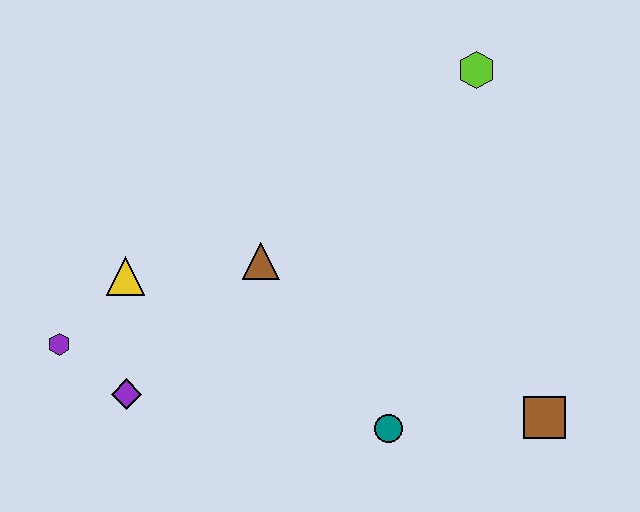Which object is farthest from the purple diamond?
The lime hexagon is farthest from the purple diamond.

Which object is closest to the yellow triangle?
The purple hexagon is closest to the yellow triangle.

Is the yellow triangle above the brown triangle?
No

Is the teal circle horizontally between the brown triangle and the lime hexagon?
Yes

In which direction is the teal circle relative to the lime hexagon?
The teal circle is below the lime hexagon.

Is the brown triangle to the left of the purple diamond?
No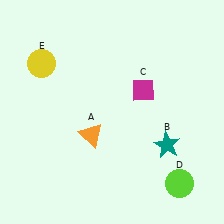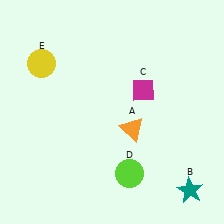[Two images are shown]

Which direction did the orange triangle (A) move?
The orange triangle (A) moved right.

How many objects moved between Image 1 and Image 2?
3 objects moved between the two images.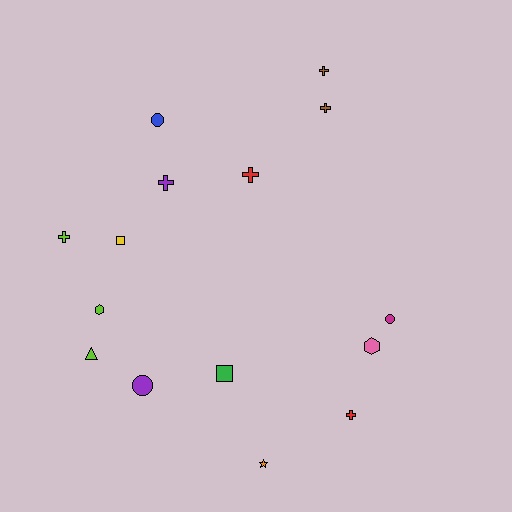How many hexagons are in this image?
There are 2 hexagons.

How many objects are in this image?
There are 15 objects.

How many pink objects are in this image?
There is 1 pink object.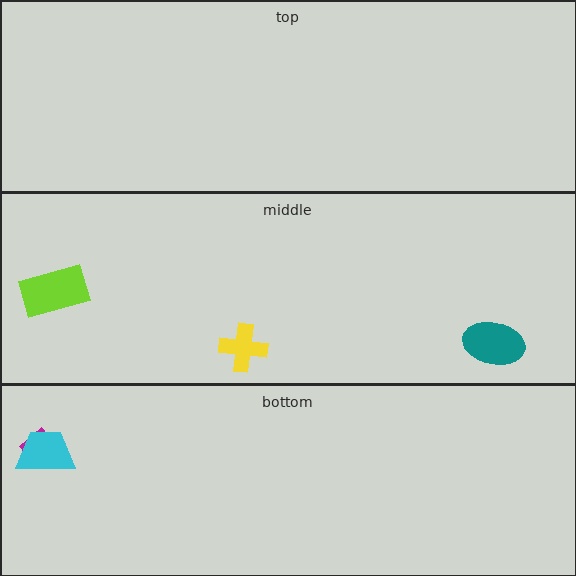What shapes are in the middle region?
The lime rectangle, the yellow cross, the teal ellipse.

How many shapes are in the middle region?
3.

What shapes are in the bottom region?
The magenta diamond, the cyan trapezoid.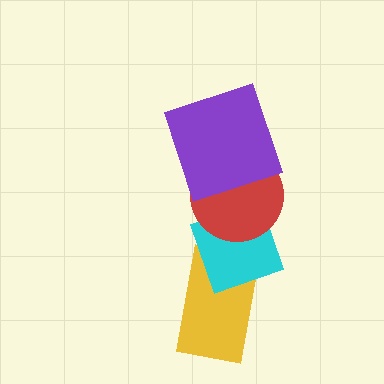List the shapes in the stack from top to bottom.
From top to bottom: the purple square, the red circle, the cyan diamond, the yellow rectangle.